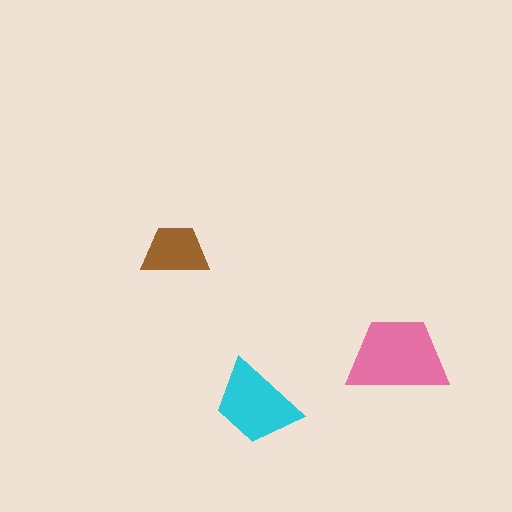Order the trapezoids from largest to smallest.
the pink one, the cyan one, the brown one.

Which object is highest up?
The brown trapezoid is topmost.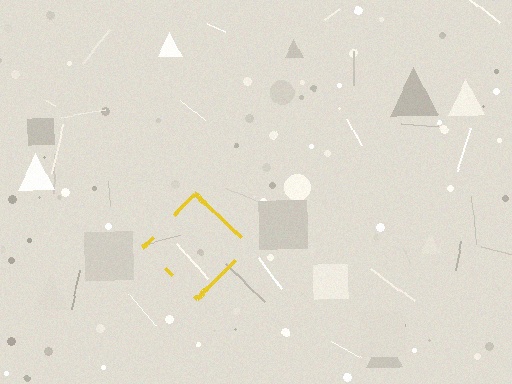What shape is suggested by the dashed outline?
The dashed outline suggests a diamond.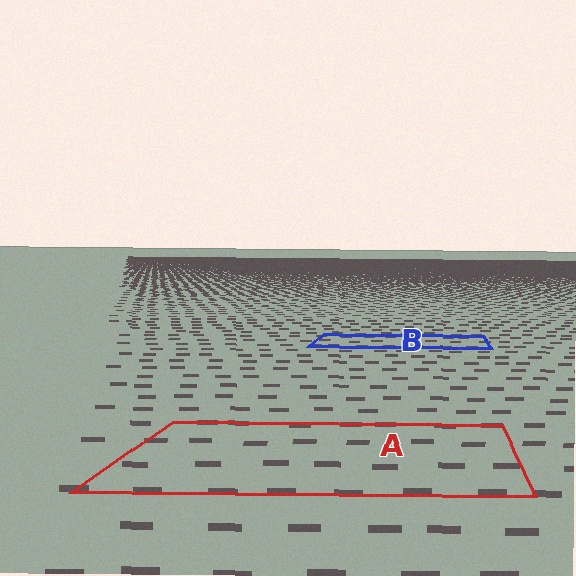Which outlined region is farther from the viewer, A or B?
Region B is farther from the viewer — the texture elements inside it appear smaller and more densely packed.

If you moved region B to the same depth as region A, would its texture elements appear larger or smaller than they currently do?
They would appear larger. At a closer depth, the same texture elements are projected at a bigger on-screen size.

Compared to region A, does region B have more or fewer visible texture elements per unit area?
Region B has more texture elements per unit area — they are packed more densely because it is farther away.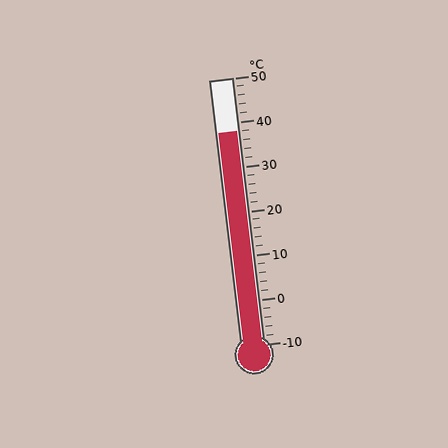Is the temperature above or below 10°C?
The temperature is above 10°C.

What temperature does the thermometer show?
The thermometer shows approximately 38°C.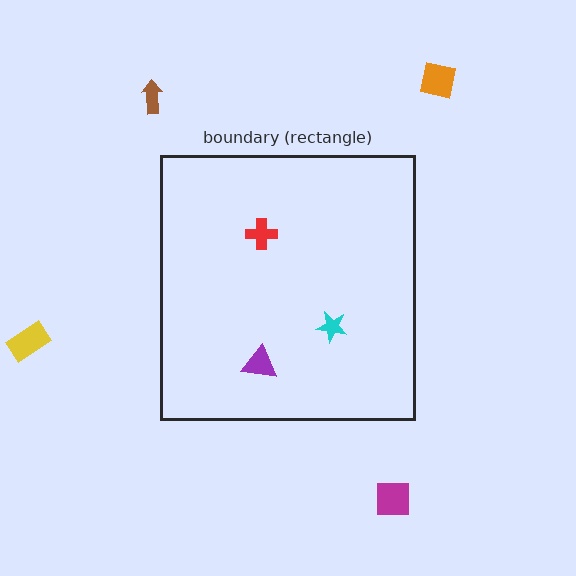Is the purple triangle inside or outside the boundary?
Inside.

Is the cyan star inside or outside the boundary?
Inside.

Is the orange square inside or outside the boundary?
Outside.